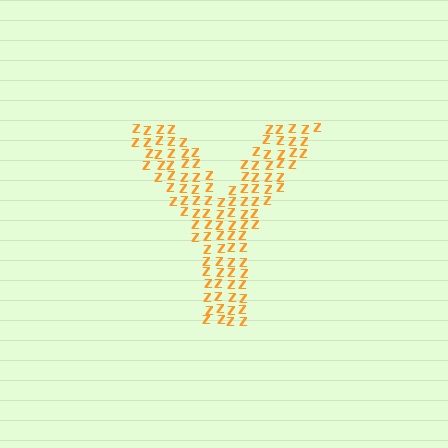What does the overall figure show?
The overall figure shows the letter Y.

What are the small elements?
The small elements are letter Z's.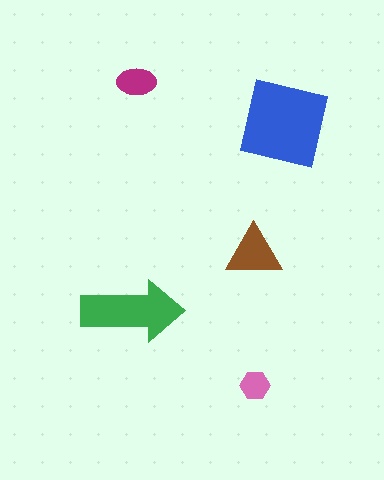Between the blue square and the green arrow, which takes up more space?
The blue square.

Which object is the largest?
The blue square.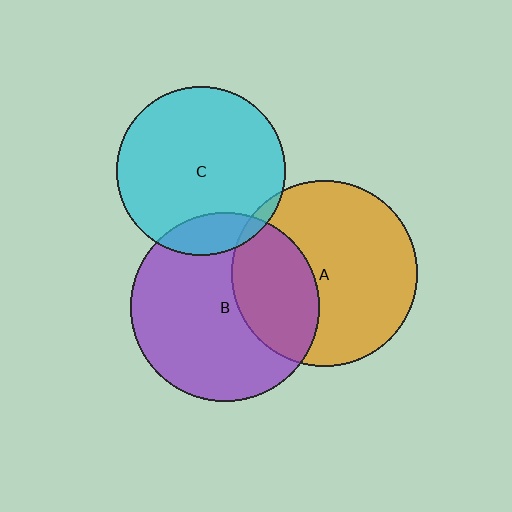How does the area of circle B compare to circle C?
Approximately 1.2 times.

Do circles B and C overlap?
Yes.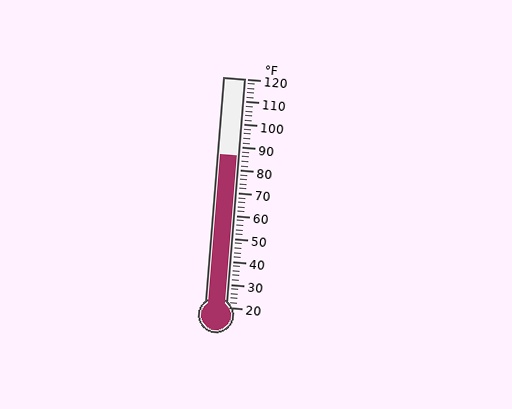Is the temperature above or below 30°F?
The temperature is above 30°F.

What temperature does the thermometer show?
The thermometer shows approximately 86°F.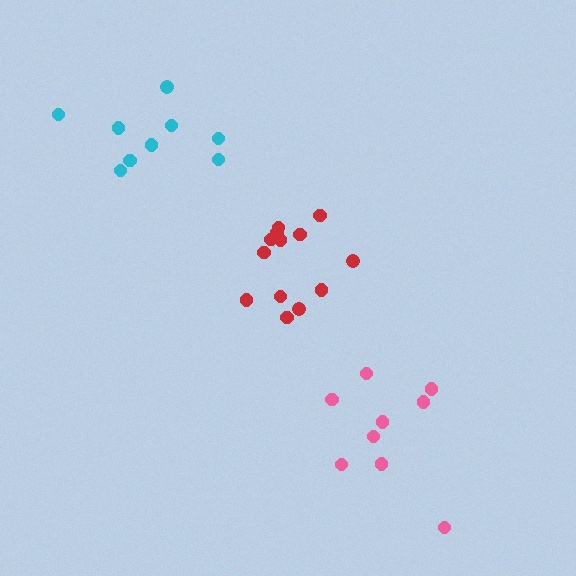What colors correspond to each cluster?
The clusters are colored: red, cyan, pink.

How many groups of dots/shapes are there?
There are 3 groups.